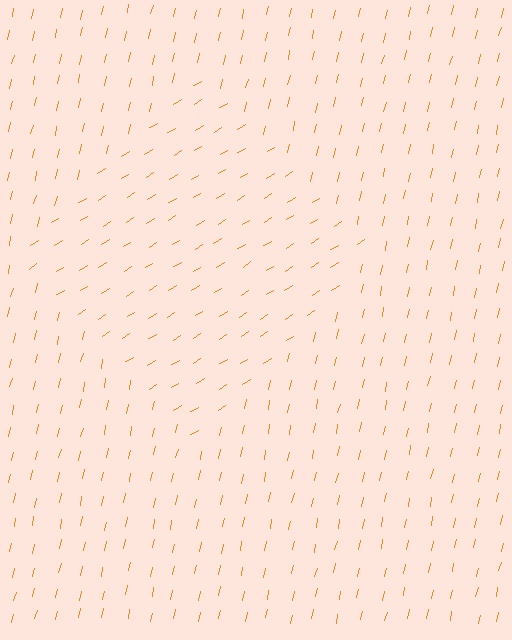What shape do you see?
I see a diamond.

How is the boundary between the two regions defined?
The boundary is defined purely by a change in line orientation (approximately 45 degrees difference). All lines are the same color and thickness.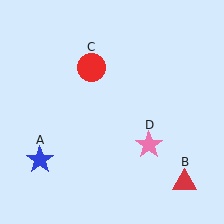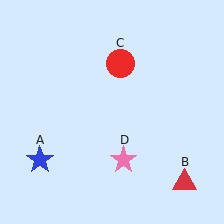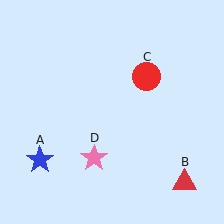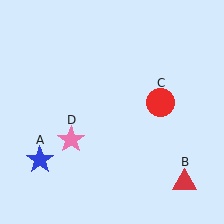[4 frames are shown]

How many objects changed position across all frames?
2 objects changed position: red circle (object C), pink star (object D).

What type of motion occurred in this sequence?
The red circle (object C), pink star (object D) rotated clockwise around the center of the scene.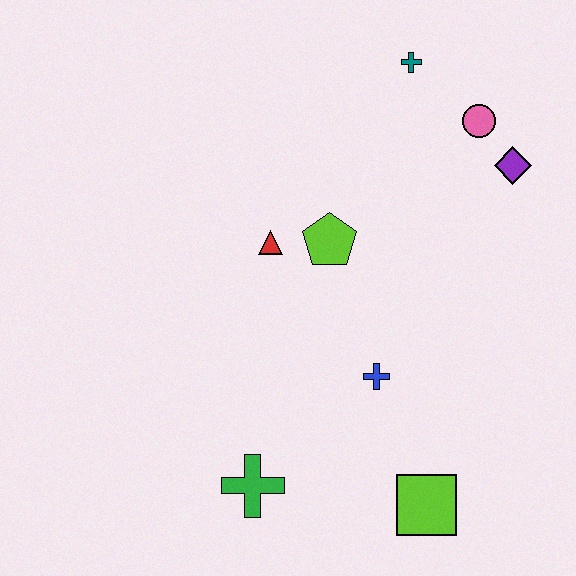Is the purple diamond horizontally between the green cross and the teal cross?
No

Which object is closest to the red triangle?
The lime pentagon is closest to the red triangle.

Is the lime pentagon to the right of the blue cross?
No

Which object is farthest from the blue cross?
The teal cross is farthest from the blue cross.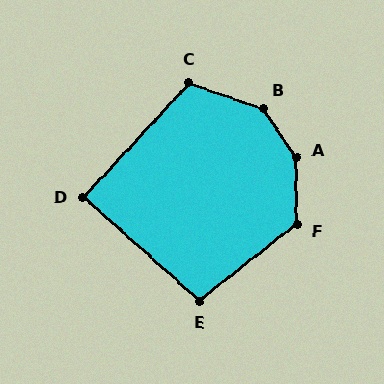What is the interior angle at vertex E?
Approximately 100 degrees (obtuse).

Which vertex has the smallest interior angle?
D, at approximately 89 degrees.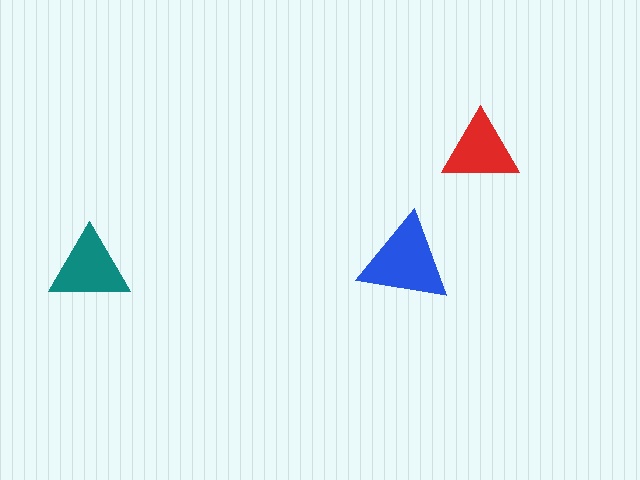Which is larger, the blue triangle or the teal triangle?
The blue one.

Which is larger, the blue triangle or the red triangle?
The blue one.